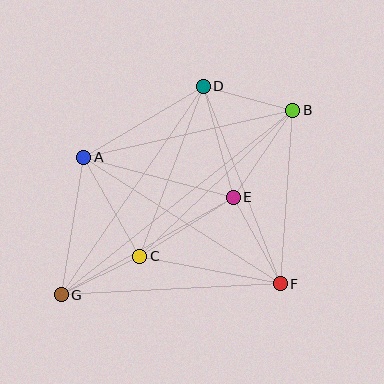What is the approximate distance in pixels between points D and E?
The distance between D and E is approximately 115 pixels.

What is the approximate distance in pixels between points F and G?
The distance between F and G is approximately 219 pixels.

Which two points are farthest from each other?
Points B and G are farthest from each other.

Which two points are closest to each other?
Points C and G are closest to each other.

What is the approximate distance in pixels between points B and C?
The distance between B and C is approximately 212 pixels.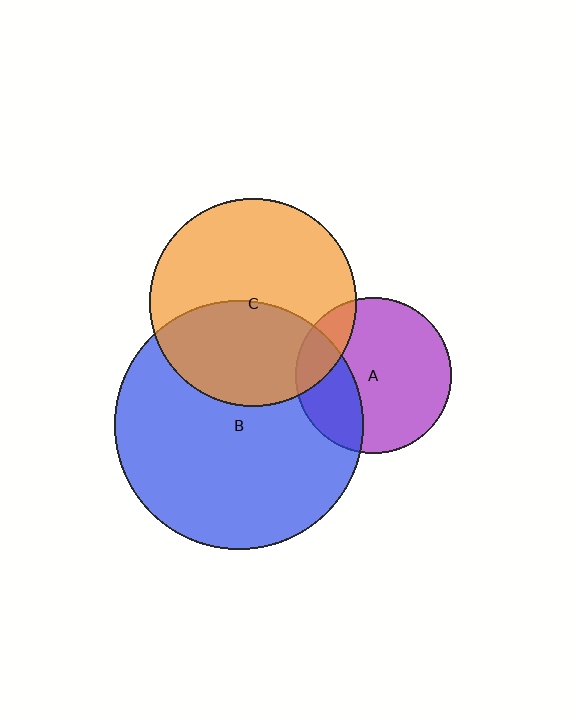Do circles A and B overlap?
Yes.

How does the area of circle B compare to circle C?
Approximately 1.4 times.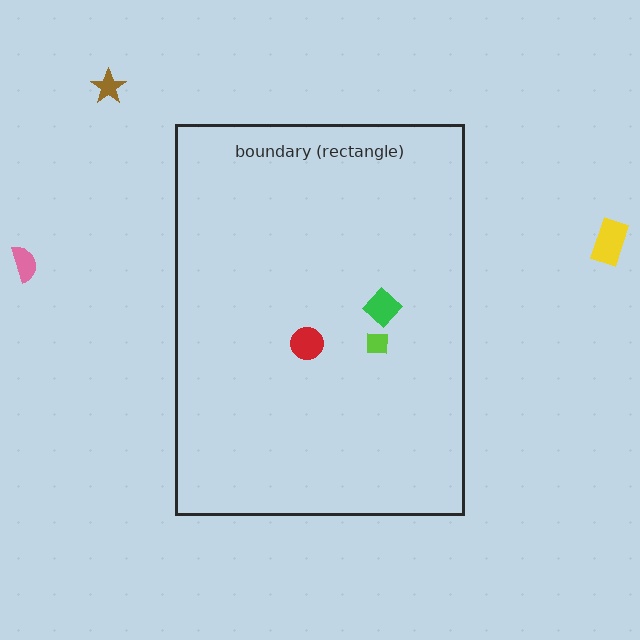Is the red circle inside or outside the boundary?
Inside.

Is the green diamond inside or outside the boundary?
Inside.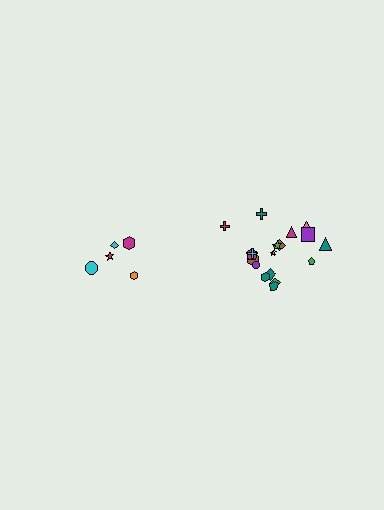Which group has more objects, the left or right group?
The right group.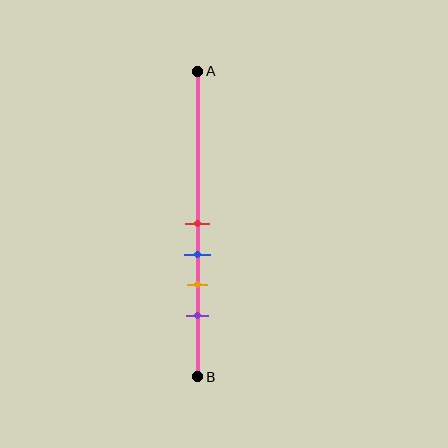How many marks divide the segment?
There are 4 marks dividing the segment.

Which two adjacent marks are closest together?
The red and blue marks are the closest adjacent pair.